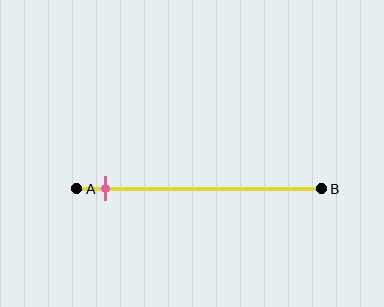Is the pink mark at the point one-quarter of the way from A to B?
No, the mark is at about 10% from A, not at the 25% one-quarter point.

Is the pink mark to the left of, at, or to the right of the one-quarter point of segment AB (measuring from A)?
The pink mark is to the left of the one-quarter point of segment AB.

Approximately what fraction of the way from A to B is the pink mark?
The pink mark is approximately 10% of the way from A to B.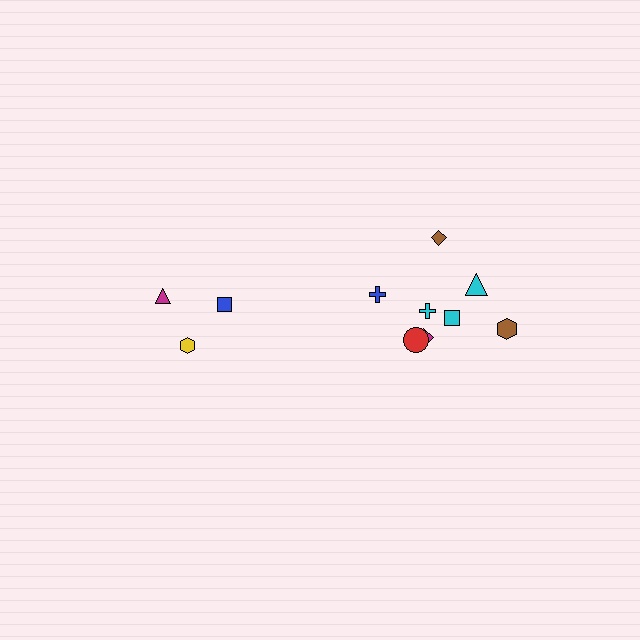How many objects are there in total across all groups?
There are 11 objects.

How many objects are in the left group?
There are 3 objects.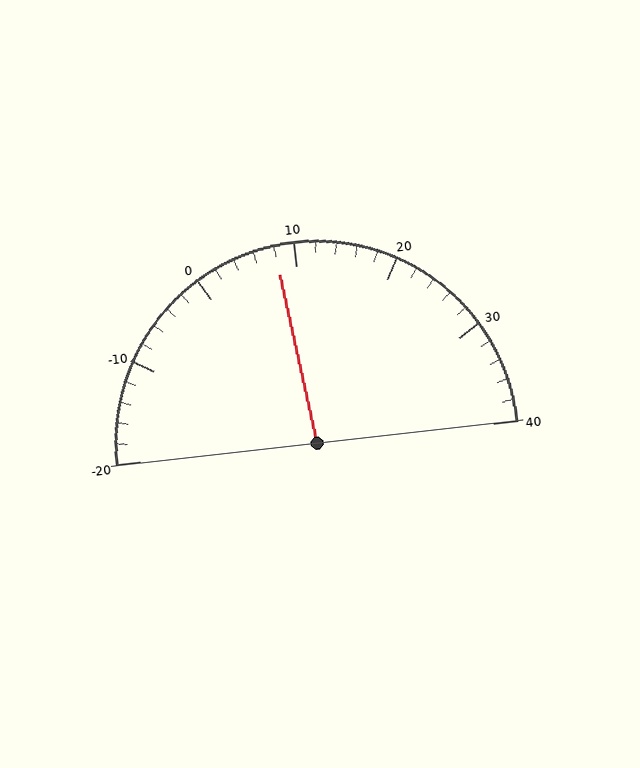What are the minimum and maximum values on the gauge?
The gauge ranges from -20 to 40.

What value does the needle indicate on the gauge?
The needle indicates approximately 8.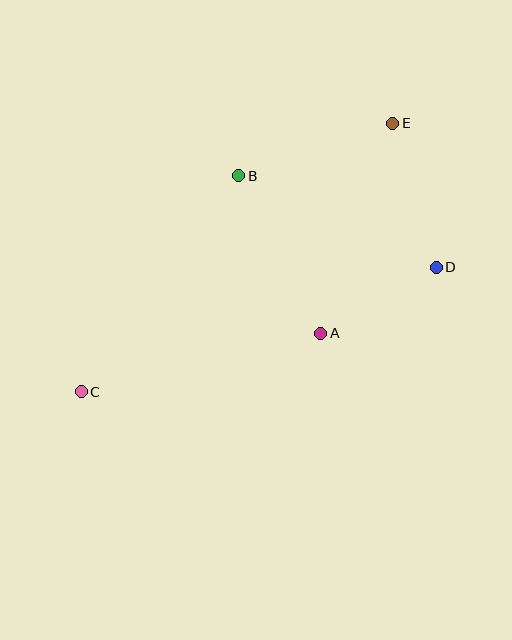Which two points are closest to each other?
Points A and D are closest to each other.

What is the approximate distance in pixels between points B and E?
The distance between B and E is approximately 163 pixels.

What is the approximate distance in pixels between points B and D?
The distance between B and D is approximately 218 pixels.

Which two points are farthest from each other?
Points C and E are farthest from each other.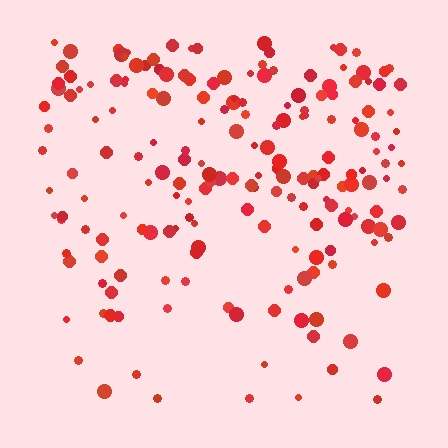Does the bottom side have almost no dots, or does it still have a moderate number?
Still a moderate number, just noticeably fewer than the top.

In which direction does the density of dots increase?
From bottom to top, with the top side densest.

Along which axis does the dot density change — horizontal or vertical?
Vertical.